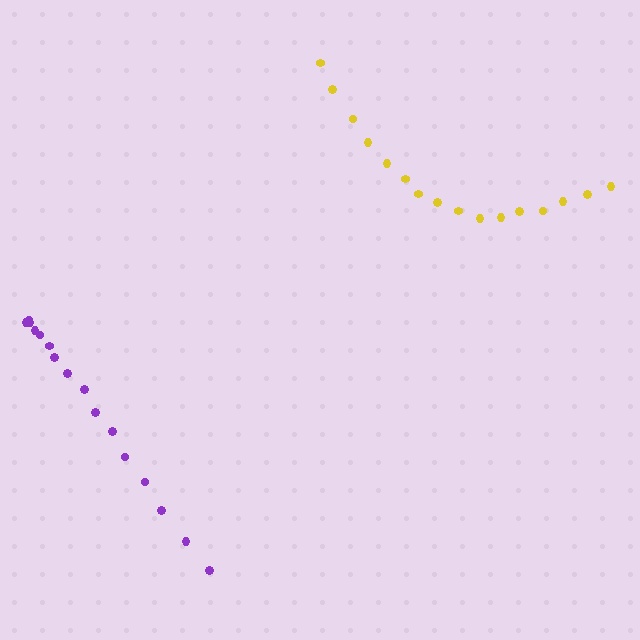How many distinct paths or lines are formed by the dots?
There are 2 distinct paths.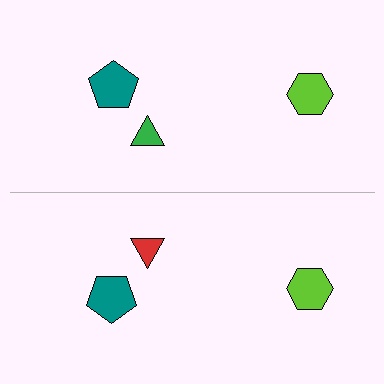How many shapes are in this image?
There are 6 shapes in this image.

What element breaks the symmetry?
The red triangle on the bottom side breaks the symmetry — its mirror counterpart is green.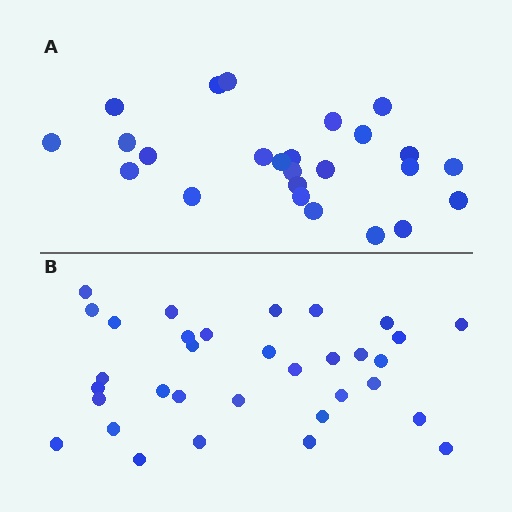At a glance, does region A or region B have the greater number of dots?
Region B (the bottom region) has more dots.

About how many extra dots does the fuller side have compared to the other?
Region B has roughly 8 or so more dots than region A.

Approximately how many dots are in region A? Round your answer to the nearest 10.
About 20 dots. (The exact count is 25, which rounds to 20.)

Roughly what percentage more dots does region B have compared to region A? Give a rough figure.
About 30% more.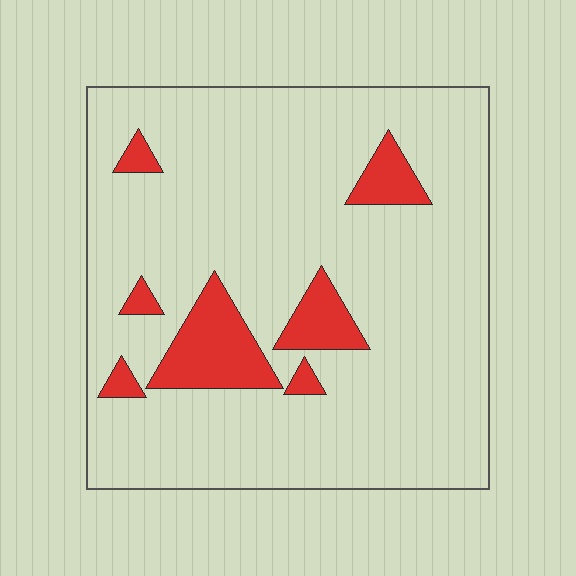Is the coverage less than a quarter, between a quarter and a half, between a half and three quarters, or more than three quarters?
Less than a quarter.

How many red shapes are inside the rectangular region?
7.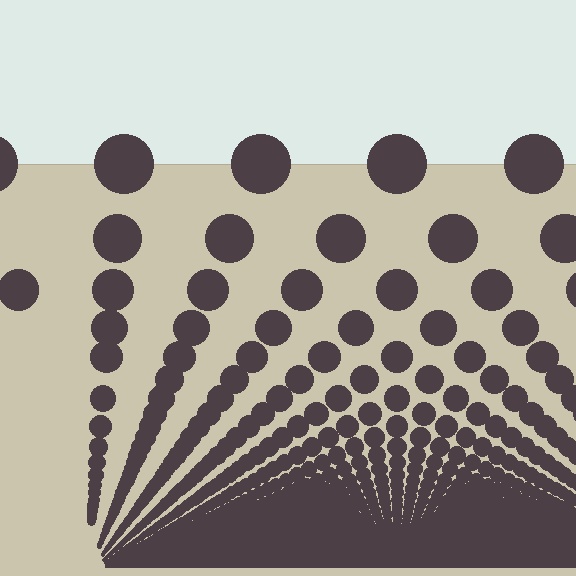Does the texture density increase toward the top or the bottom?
Density increases toward the bottom.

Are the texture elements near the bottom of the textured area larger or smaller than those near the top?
Smaller. The gradient is inverted — elements near the bottom are smaller and denser.